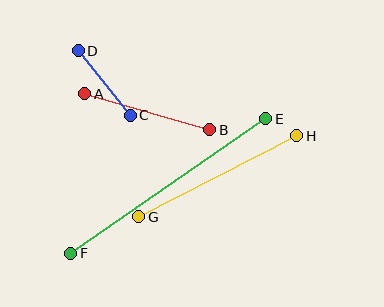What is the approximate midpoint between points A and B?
The midpoint is at approximately (147, 112) pixels.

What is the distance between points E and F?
The distance is approximately 237 pixels.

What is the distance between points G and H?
The distance is approximately 178 pixels.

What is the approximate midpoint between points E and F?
The midpoint is at approximately (168, 186) pixels.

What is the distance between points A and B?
The distance is approximately 130 pixels.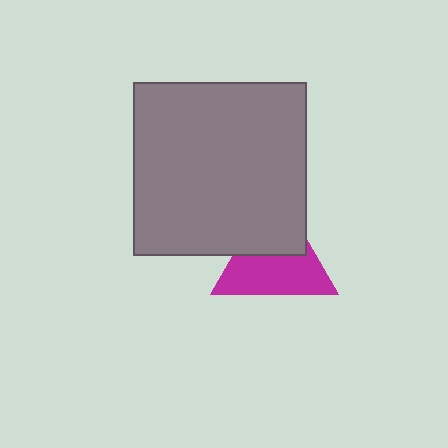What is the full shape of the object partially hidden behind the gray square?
The partially hidden object is a magenta triangle.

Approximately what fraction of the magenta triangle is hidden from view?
Roughly 41% of the magenta triangle is hidden behind the gray square.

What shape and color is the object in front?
The object in front is a gray square.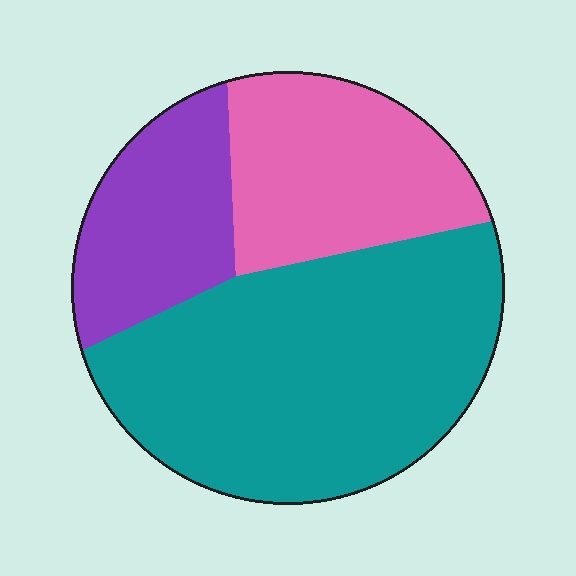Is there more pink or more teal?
Teal.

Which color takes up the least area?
Purple, at roughly 20%.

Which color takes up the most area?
Teal, at roughly 55%.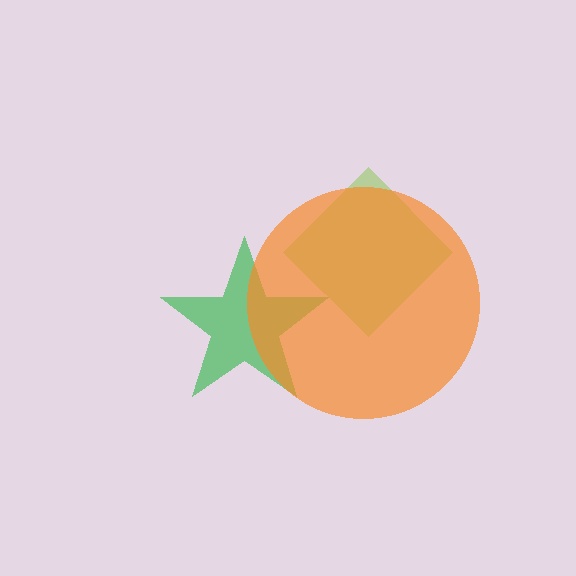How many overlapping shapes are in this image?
There are 3 overlapping shapes in the image.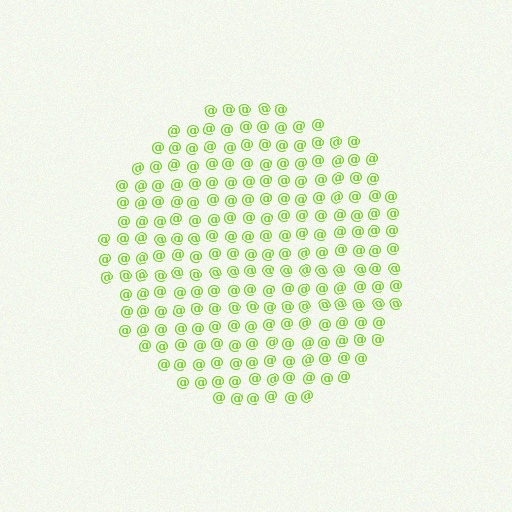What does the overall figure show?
The overall figure shows a circle.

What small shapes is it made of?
It is made of small at signs.